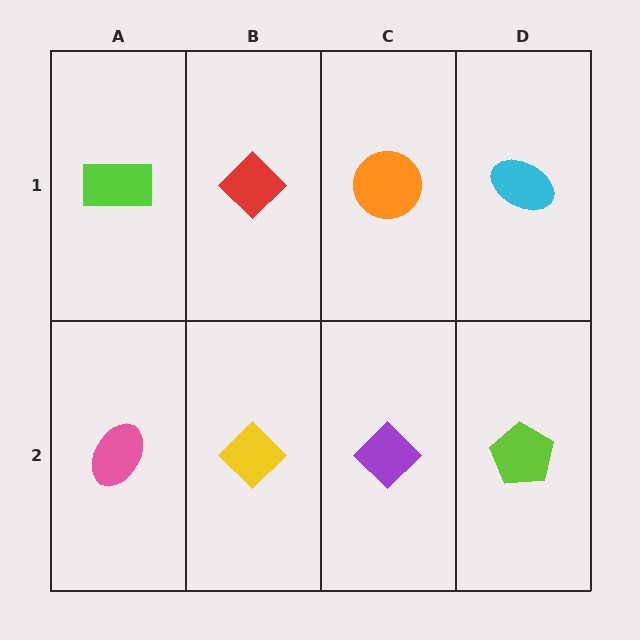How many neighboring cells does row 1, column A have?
2.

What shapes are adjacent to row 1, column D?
A lime pentagon (row 2, column D), an orange circle (row 1, column C).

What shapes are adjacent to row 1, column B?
A yellow diamond (row 2, column B), a lime rectangle (row 1, column A), an orange circle (row 1, column C).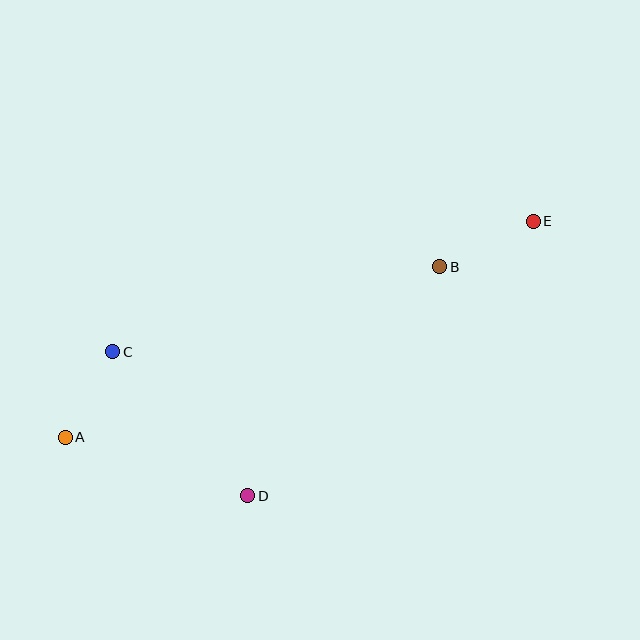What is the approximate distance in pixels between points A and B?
The distance between A and B is approximately 411 pixels.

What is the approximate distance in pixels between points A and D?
The distance between A and D is approximately 192 pixels.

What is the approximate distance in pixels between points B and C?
The distance between B and C is approximately 338 pixels.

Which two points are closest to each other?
Points A and C are closest to each other.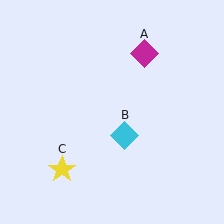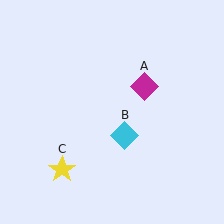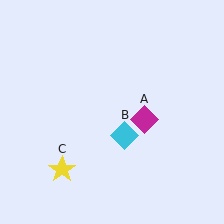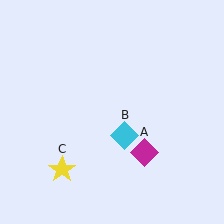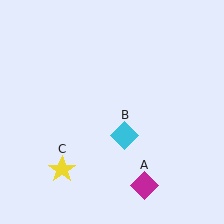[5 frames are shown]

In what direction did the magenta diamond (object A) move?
The magenta diamond (object A) moved down.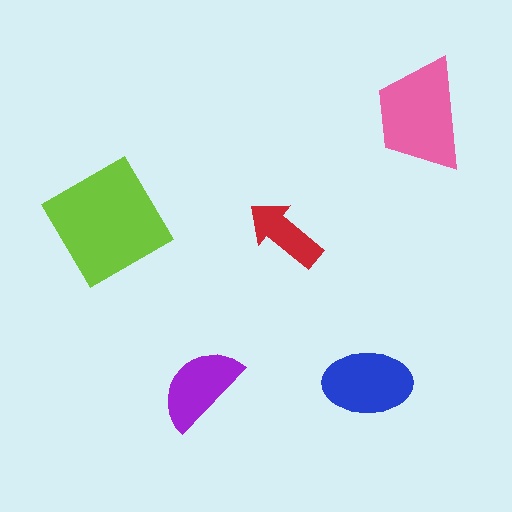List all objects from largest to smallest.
The lime diamond, the pink trapezoid, the blue ellipse, the purple semicircle, the red arrow.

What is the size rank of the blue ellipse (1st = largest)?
3rd.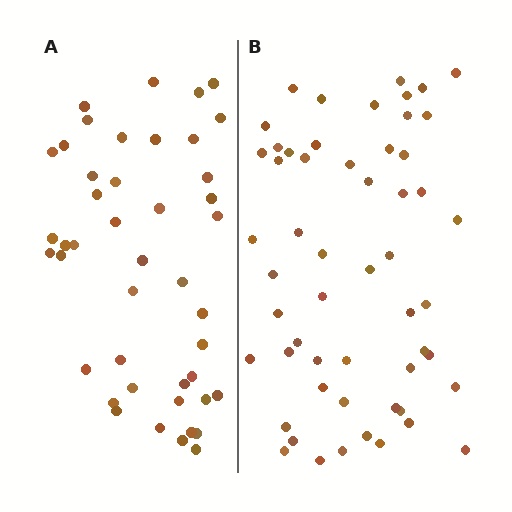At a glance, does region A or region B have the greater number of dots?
Region B (the right region) has more dots.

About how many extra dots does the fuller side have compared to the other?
Region B has roughly 12 or so more dots than region A.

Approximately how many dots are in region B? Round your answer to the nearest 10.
About 60 dots. (The exact count is 55, which rounds to 60.)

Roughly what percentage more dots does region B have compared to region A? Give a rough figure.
About 25% more.